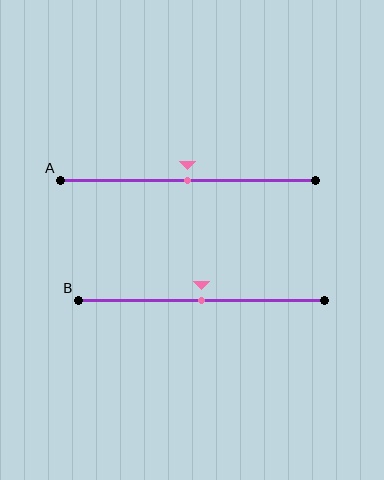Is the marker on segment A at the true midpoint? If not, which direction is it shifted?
Yes, the marker on segment A is at the true midpoint.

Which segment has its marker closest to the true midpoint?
Segment A has its marker closest to the true midpoint.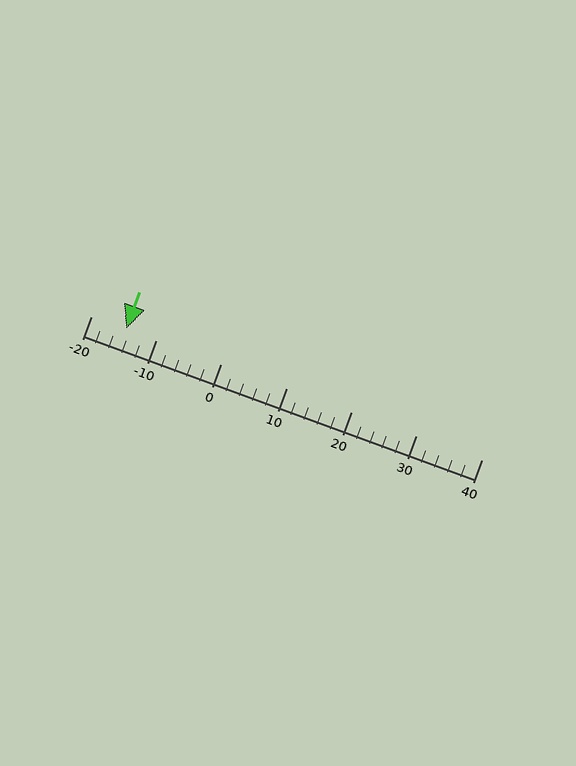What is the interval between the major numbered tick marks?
The major tick marks are spaced 10 units apart.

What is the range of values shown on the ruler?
The ruler shows values from -20 to 40.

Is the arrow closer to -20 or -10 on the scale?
The arrow is closer to -10.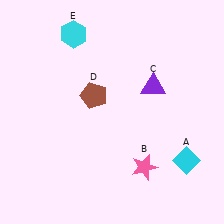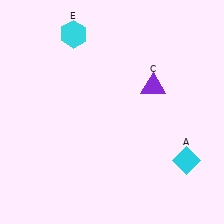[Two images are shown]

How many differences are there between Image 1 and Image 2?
There are 2 differences between the two images.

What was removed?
The pink star (B), the brown pentagon (D) were removed in Image 2.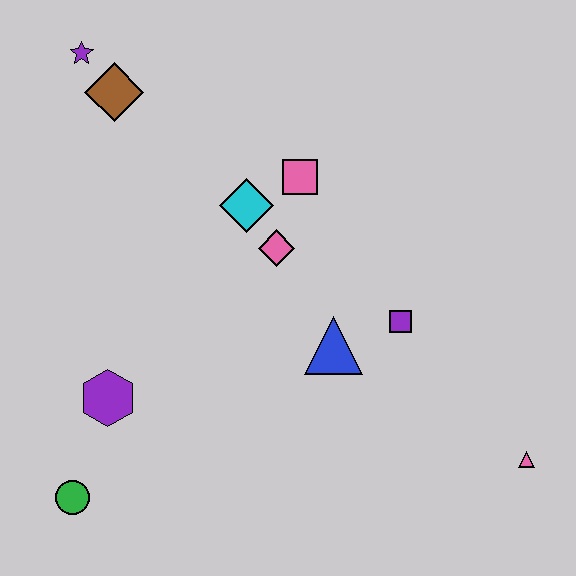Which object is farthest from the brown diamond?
The pink triangle is farthest from the brown diamond.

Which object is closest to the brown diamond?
The purple star is closest to the brown diamond.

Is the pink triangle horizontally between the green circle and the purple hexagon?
No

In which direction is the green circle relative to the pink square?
The green circle is below the pink square.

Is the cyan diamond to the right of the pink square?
No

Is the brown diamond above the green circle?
Yes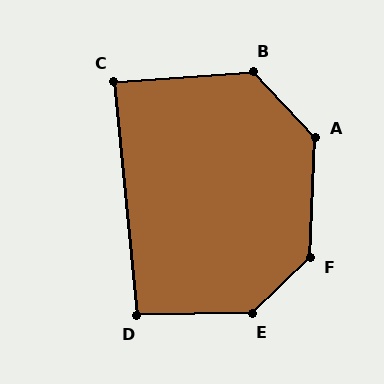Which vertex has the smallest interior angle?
C, at approximately 89 degrees.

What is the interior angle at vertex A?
Approximately 134 degrees (obtuse).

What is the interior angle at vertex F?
Approximately 136 degrees (obtuse).